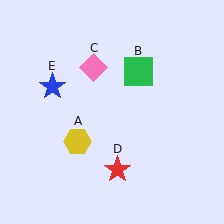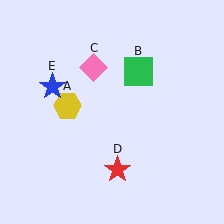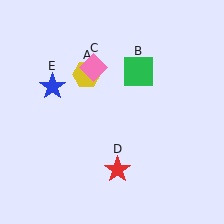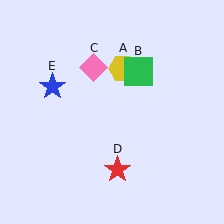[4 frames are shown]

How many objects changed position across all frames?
1 object changed position: yellow hexagon (object A).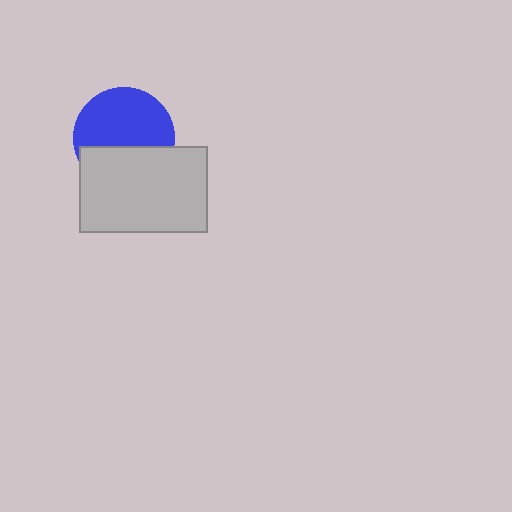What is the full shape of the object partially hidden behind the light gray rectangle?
The partially hidden object is a blue circle.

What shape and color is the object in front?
The object in front is a light gray rectangle.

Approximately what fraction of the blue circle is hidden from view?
Roughly 40% of the blue circle is hidden behind the light gray rectangle.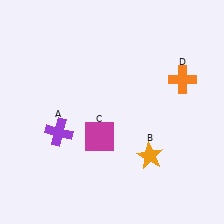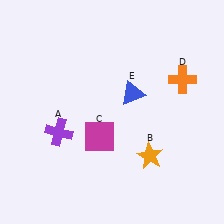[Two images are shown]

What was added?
A blue triangle (E) was added in Image 2.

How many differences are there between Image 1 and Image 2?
There is 1 difference between the two images.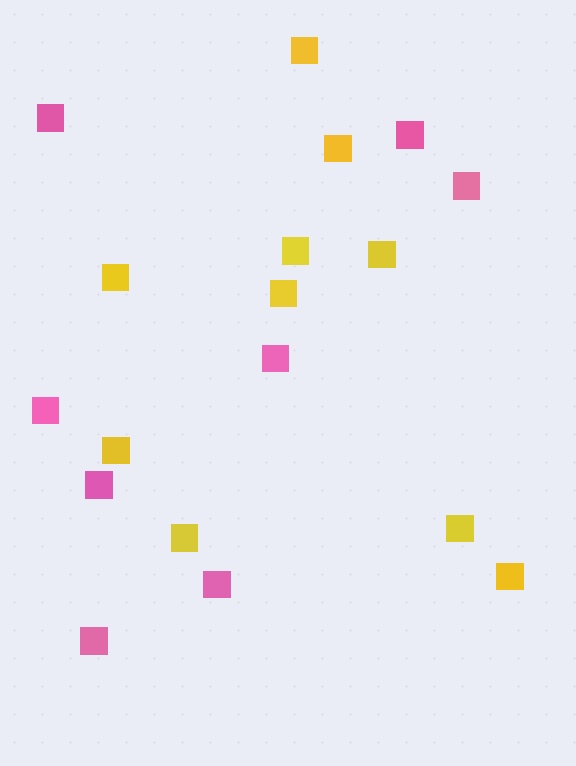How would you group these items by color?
There are 2 groups: one group of pink squares (8) and one group of yellow squares (10).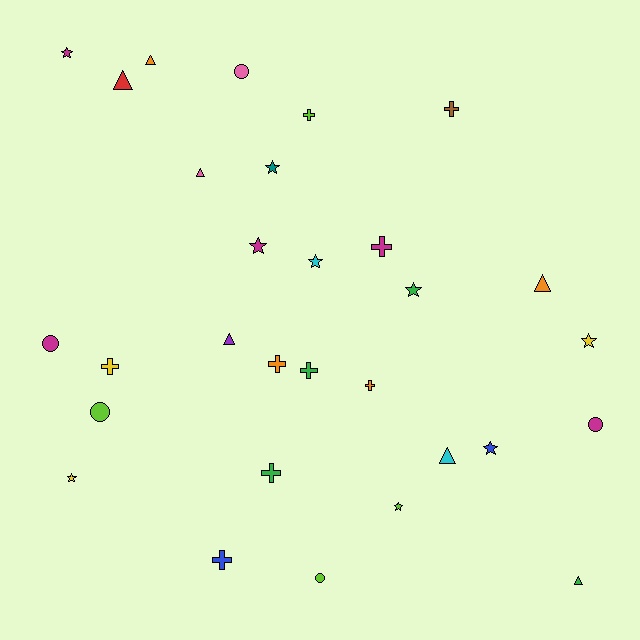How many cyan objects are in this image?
There are 2 cyan objects.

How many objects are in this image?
There are 30 objects.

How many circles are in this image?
There are 5 circles.